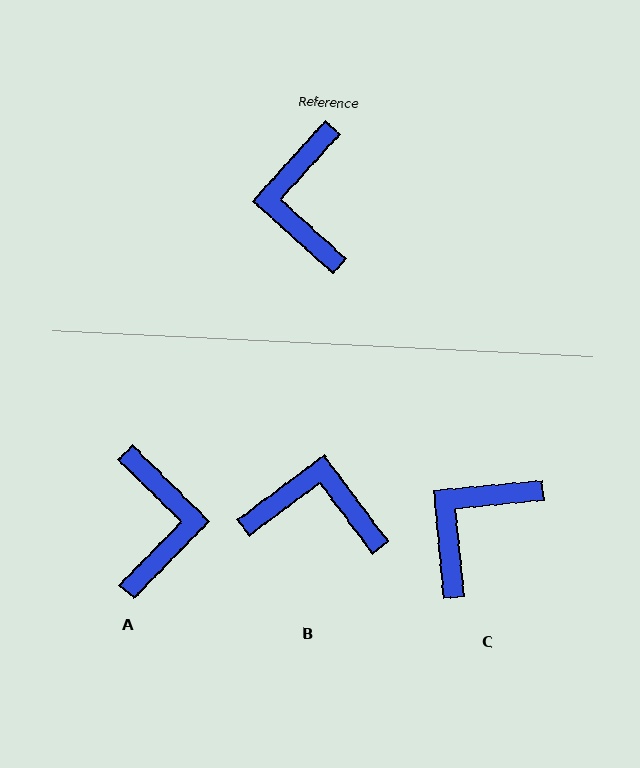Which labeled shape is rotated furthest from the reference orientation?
A, about 178 degrees away.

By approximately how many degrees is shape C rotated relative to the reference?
Approximately 42 degrees clockwise.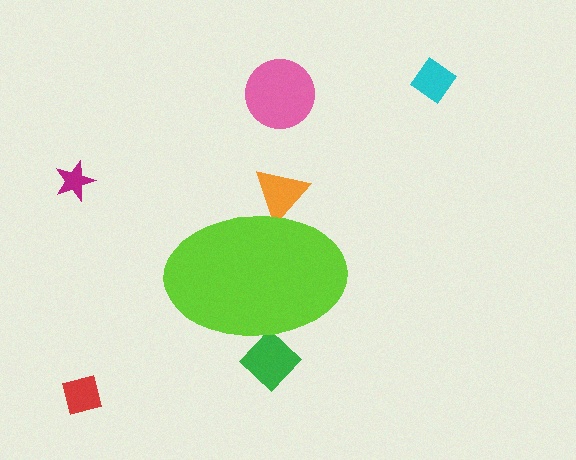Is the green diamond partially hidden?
Yes, the green diamond is partially hidden behind the lime ellipse.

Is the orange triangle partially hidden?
Yes, the orange triangle is partially hidden behind the lime ellipse.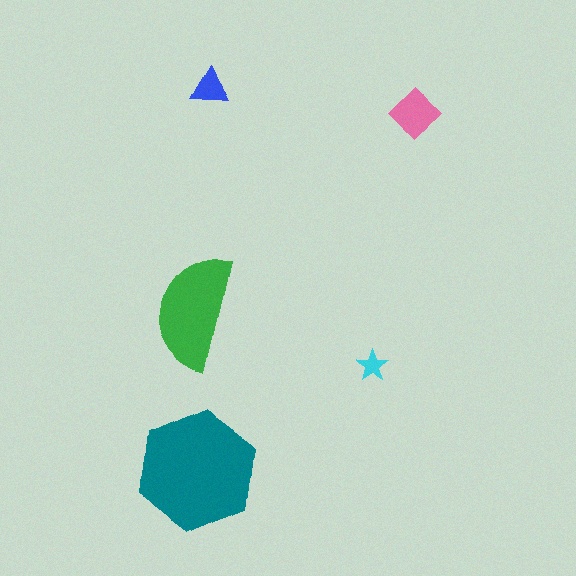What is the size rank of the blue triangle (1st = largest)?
4th.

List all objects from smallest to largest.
The cyan star, the blue triangle, the pink diamond, the green semicircle, the teal hexagon.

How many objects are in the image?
There are 5 objects in the image.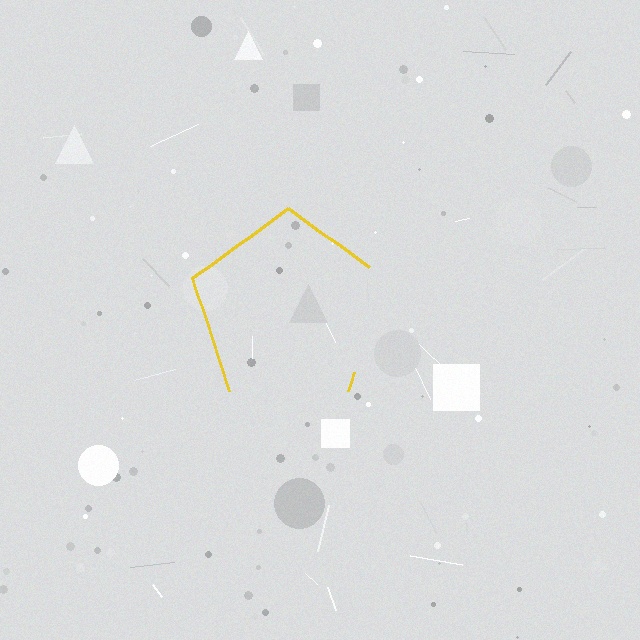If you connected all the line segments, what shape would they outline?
They would outline a pentagon.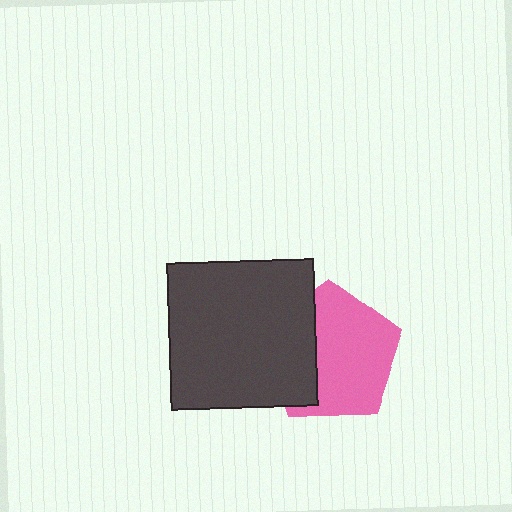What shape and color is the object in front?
The object in front is a dark gray square.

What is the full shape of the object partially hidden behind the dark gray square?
The partially hidden object is a pink pentagon.